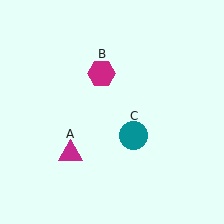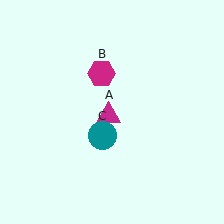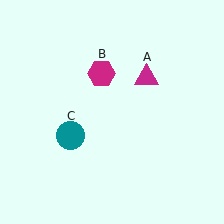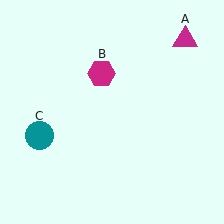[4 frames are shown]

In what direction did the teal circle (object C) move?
The teal circle (object C) moved left.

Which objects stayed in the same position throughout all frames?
Magenta hexagon (object B) remained stationary.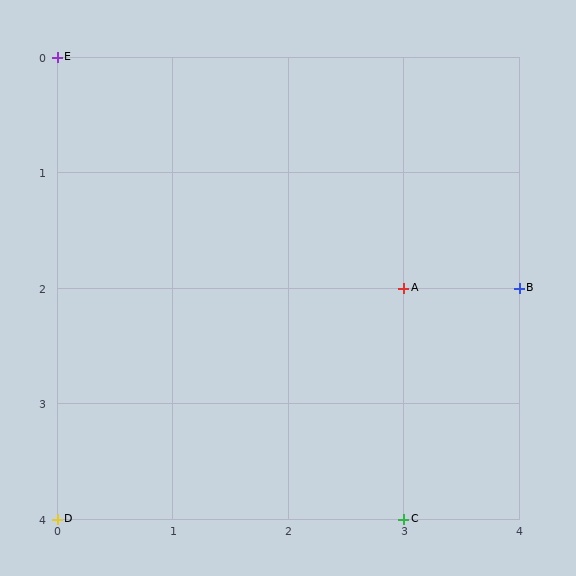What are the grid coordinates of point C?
Point C is at grid coordinates (3, 4).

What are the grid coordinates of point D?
Point D is at grid coordinates (0, 4).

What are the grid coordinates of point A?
Point A is at grid coordinates (3, 2).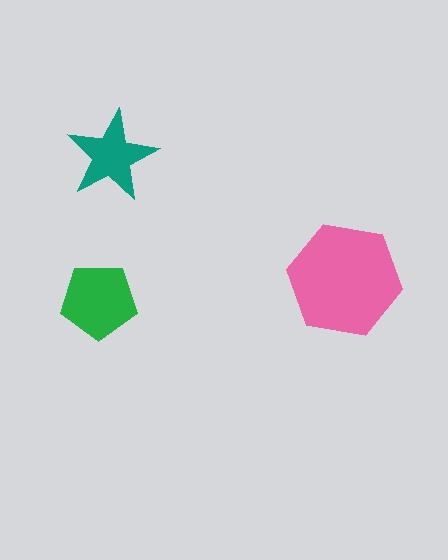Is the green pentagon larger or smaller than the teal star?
Larger.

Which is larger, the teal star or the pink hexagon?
The pink hexagon.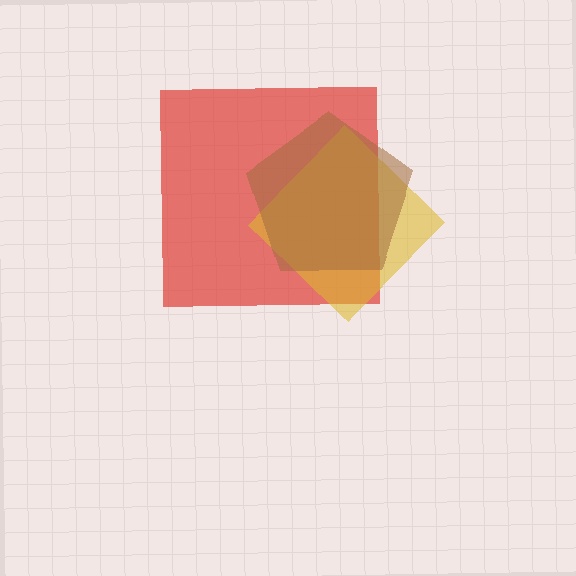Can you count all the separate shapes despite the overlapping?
Yes, there are 3 separate shapes.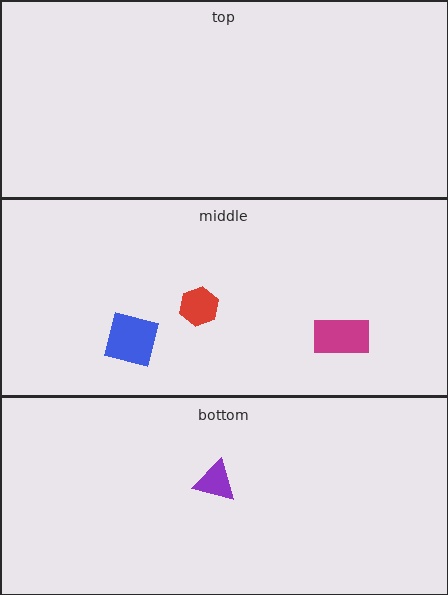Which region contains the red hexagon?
The middle region.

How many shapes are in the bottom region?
1.